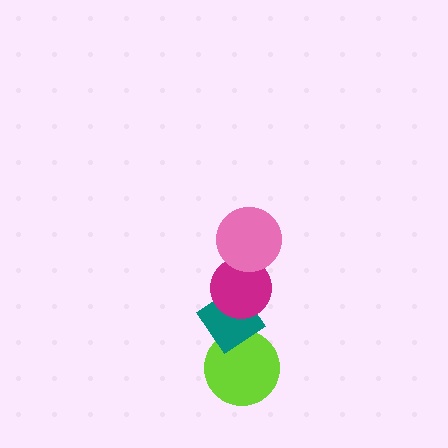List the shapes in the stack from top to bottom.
From top to bottom: the pink circle, the magenta circle, the teal diamond, the lime circle.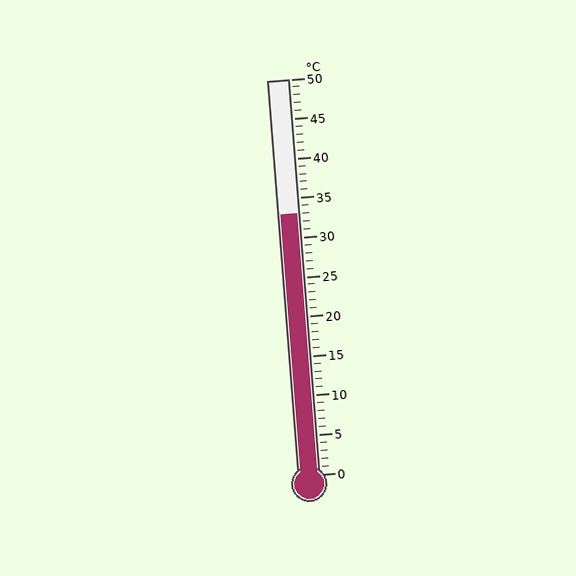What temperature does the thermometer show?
The thermometer shows approximately 33°C.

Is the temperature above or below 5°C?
The temperature is above 5°C.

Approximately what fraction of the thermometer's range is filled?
The thermometer is filled to approximately 65% of its range.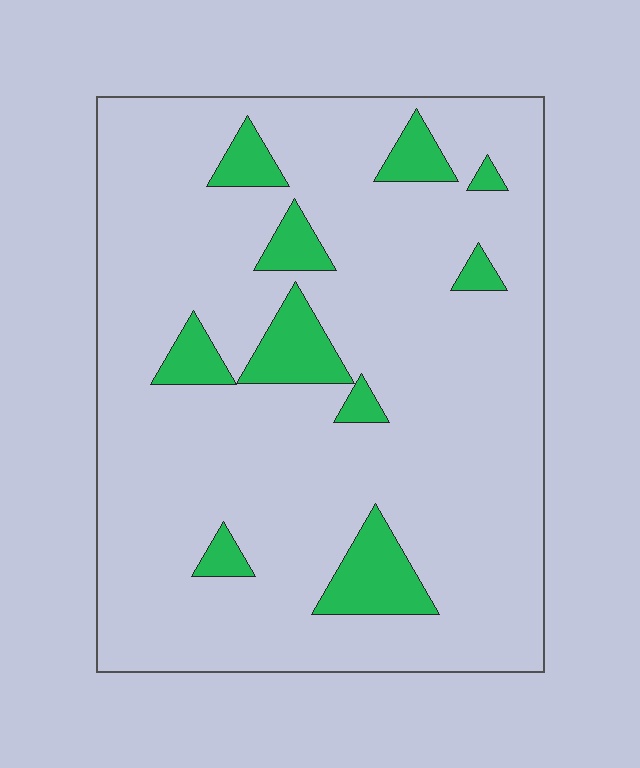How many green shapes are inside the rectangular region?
10.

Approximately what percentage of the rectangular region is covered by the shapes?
Approximately 10%.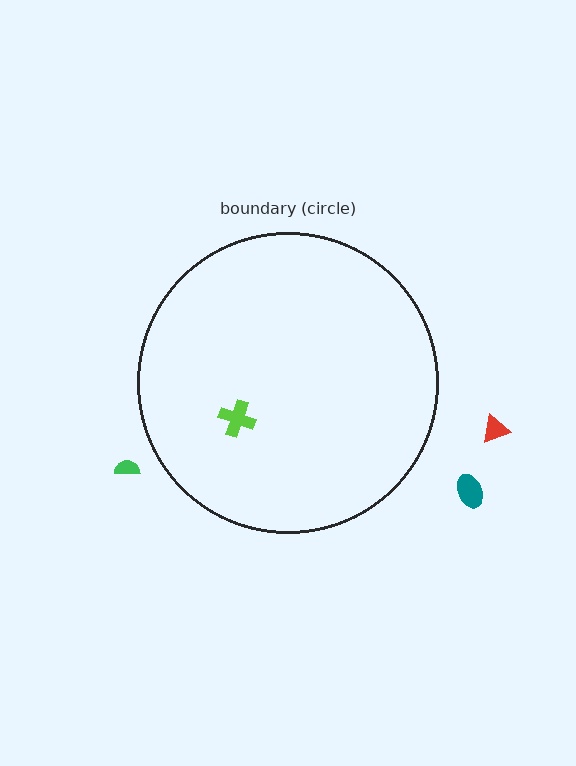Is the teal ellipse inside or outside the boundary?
Outside.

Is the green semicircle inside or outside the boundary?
Outside.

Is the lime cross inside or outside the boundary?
Inside.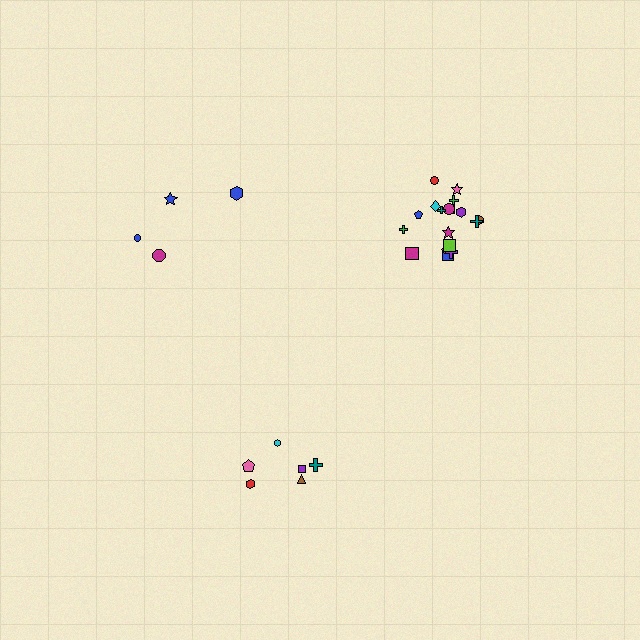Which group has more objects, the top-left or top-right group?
The top-right group.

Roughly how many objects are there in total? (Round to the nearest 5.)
Roughly 30 objects in total.